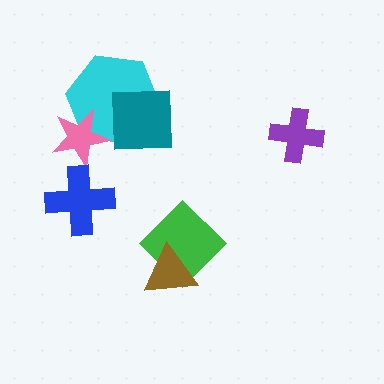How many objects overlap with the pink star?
1 object overlaps with the pink star.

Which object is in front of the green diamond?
The brown triangle is in front of the green diamond.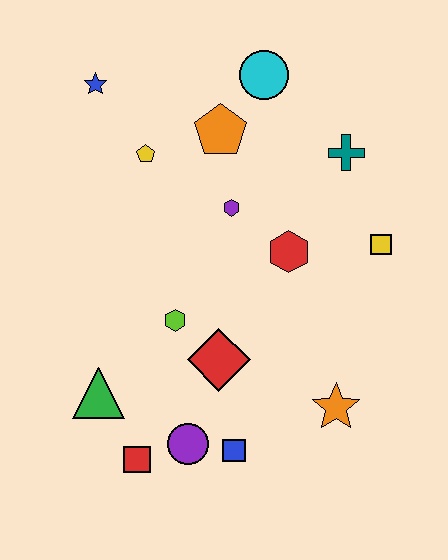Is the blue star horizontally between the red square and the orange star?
No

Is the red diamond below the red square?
No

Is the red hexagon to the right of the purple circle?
Yes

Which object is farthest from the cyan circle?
The red square is farthest from the cyan circle.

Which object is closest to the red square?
The purple circle is closest to the red square.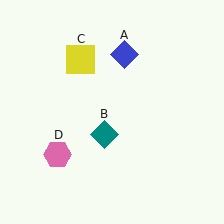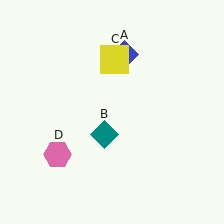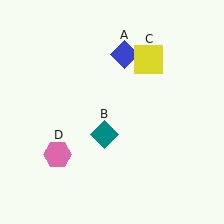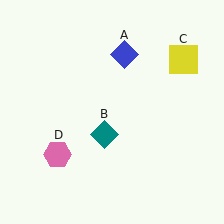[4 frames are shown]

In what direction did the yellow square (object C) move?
The yellow square (object C) moved right.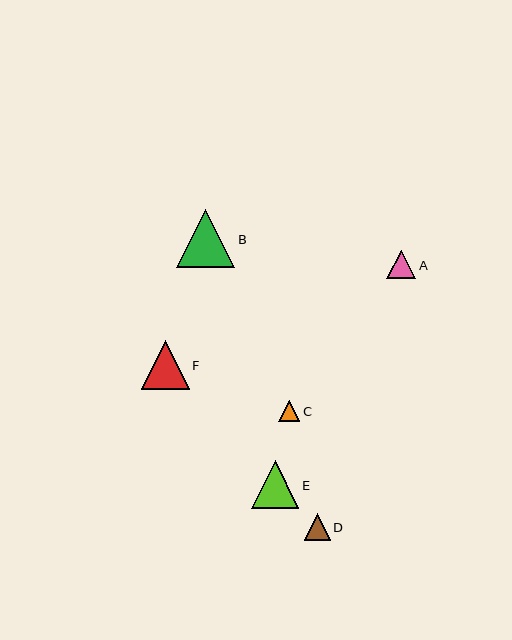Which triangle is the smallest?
Triangle C is the smallest with a size of approximately 21 pixels.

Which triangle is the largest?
Triangle B is the largest with a size of approximately 58 pixels.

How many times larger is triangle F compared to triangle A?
Triangle F is approximately 1.7 times the size of triangle A.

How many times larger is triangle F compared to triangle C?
Triangle F is approximately 2.3 times the size of triangle C.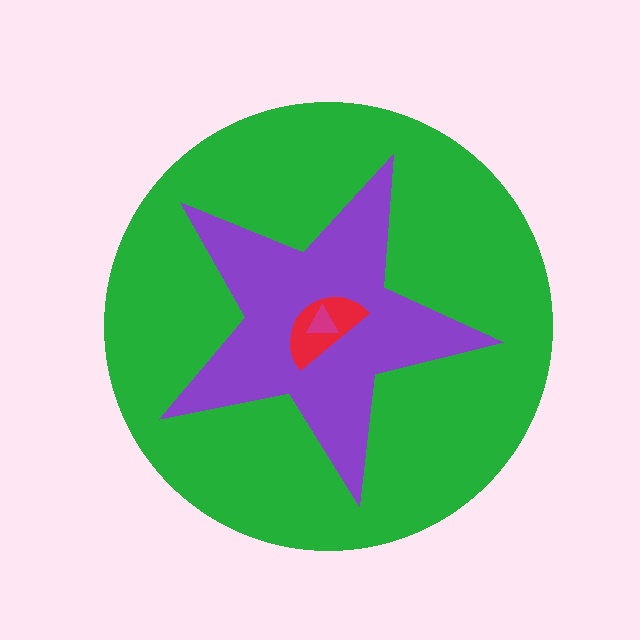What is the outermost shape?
The green circle.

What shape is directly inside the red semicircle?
The magenta triangle.